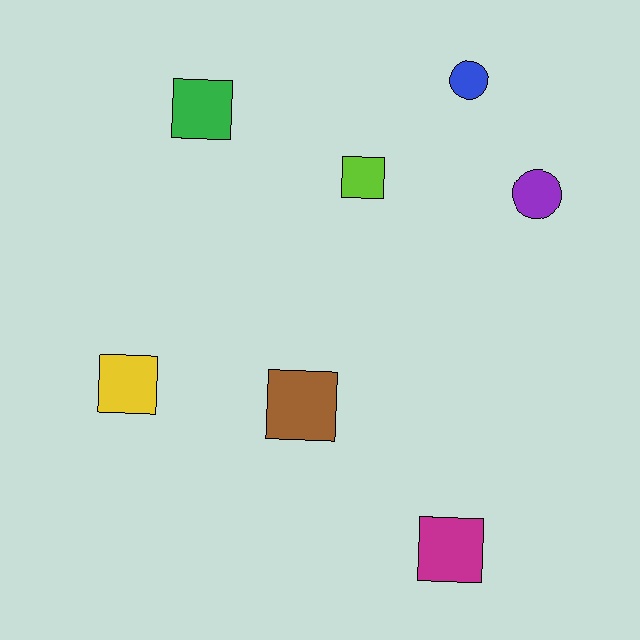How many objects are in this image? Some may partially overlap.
There are 7 objects.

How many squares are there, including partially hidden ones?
There are 5 squares.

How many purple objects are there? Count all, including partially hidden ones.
There is 1 purple object.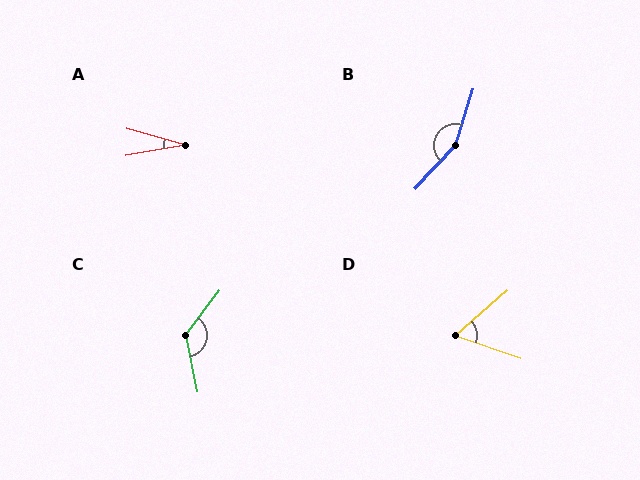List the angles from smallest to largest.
A (25°), D (60°), C (131°), B (154°).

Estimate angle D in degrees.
Approximately 60 degrees.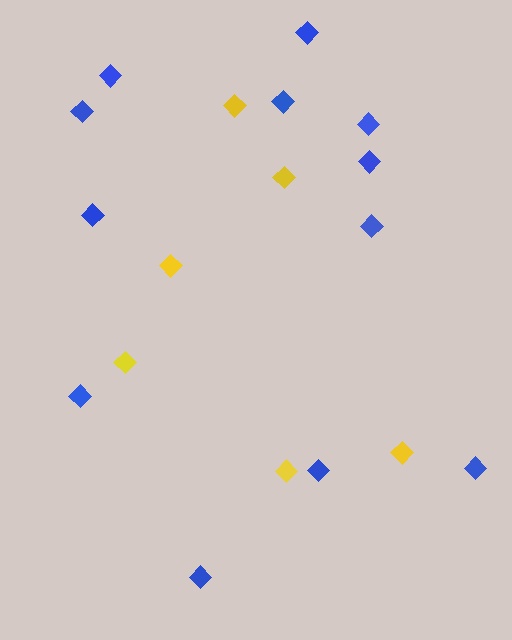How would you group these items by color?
There are 2 groups: one group of yellow diamonds (6) and one group of blue diamonds (12).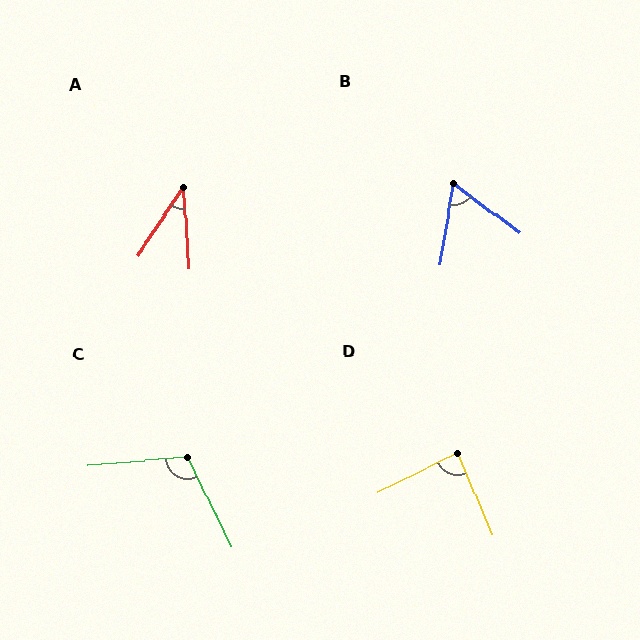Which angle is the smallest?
A, at approximately 38 degrees.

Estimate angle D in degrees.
Approximately 86 degrees.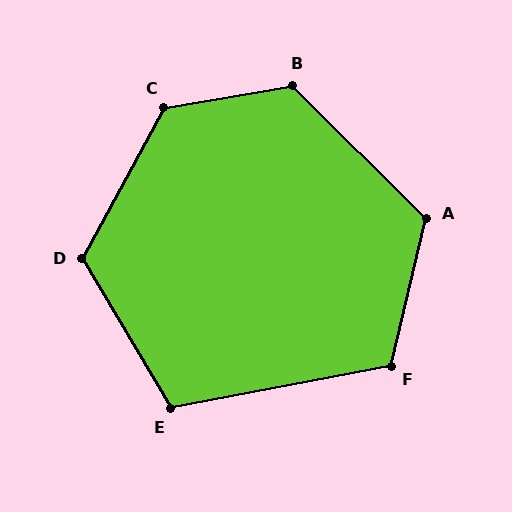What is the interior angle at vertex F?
Approximately 114 degrees (obtuse).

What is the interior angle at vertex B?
Approximately 125 degrees (obtuse).